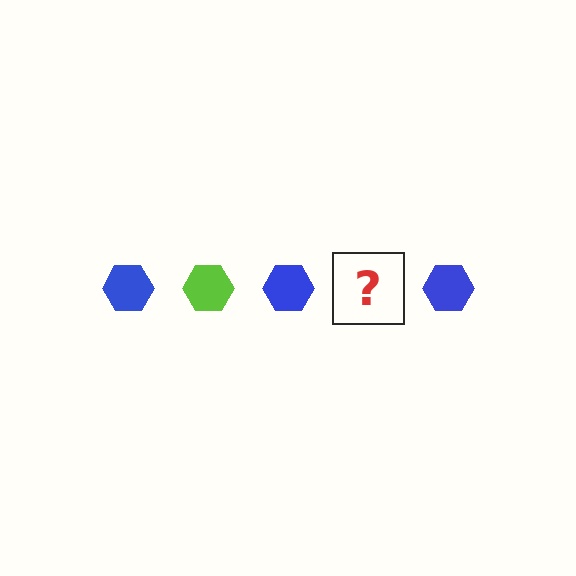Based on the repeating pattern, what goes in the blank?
The blank should be a lime hexagon.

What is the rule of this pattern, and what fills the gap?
The rule is that the pattern cycles through blue, lime hexagons. The gap should be filled with a lime hexagon.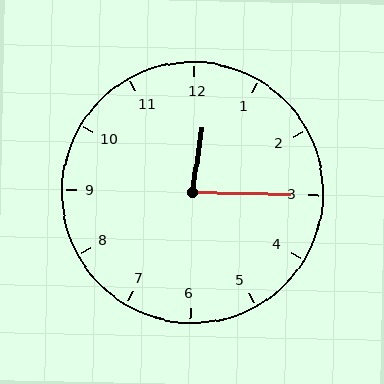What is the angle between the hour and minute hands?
Approximately 82 degrees.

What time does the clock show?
12:15.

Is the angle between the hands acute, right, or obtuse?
It is acute.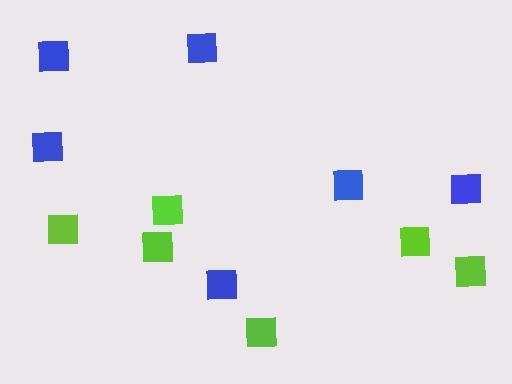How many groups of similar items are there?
There are 2 groups: one group of blue squares (6) and one group of lime squares (6).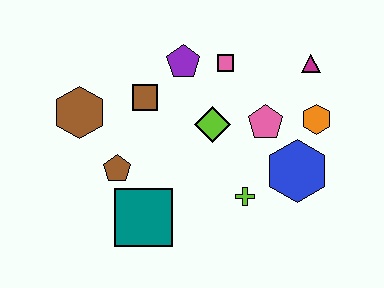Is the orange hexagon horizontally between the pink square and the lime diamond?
No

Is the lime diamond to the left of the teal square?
No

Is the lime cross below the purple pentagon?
Yes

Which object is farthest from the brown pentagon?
The magenta triangle is farthest from the brown pentagon.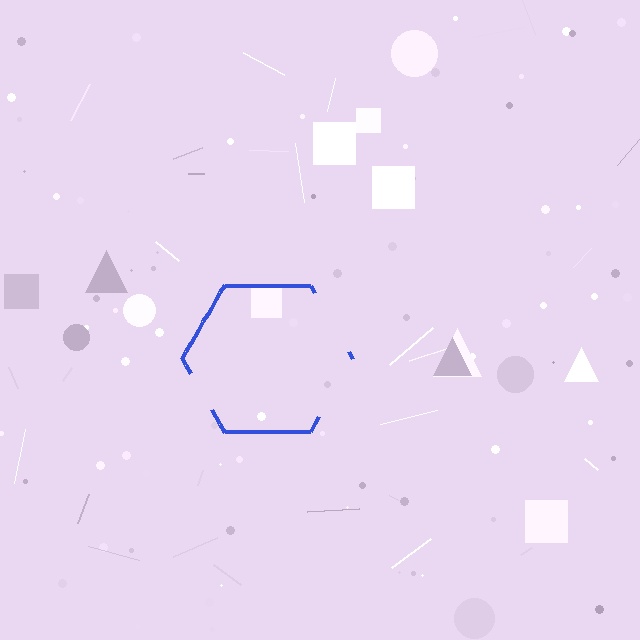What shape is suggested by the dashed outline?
The dashed outline suggests a hexagon.